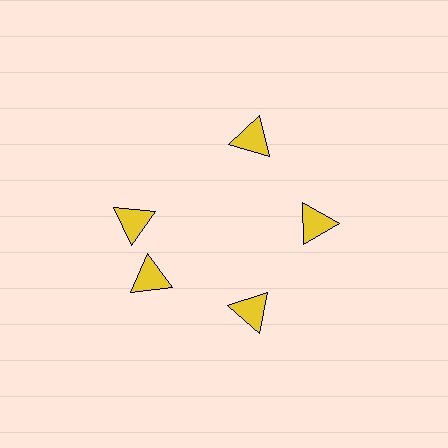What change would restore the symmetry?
The symmetry would be restored by rotating it back into even spacing with its neighbors so that all 5 triangles sit at equal angles and equal distance from the center.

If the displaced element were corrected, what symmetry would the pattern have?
It would have 5-fold rotational symmetry — the pattern would map onto itself every 72 degrees.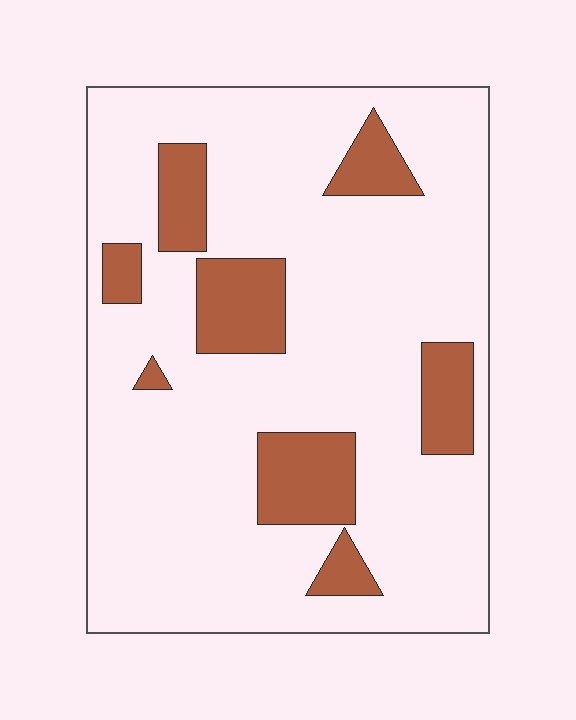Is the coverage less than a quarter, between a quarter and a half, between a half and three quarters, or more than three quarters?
Less than a quarter.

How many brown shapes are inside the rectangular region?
8.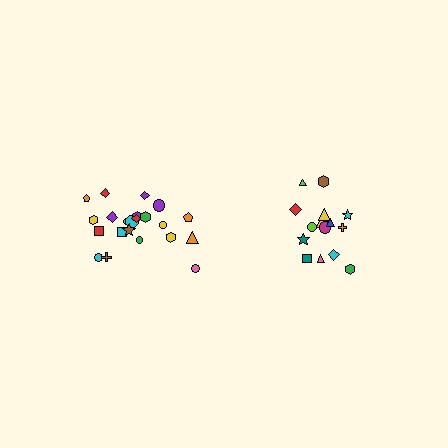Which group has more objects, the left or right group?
The left group.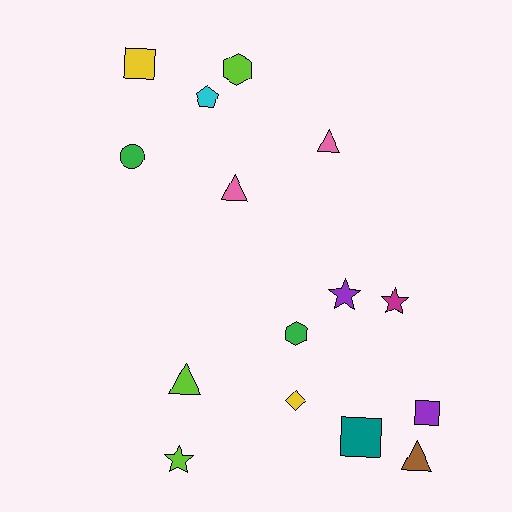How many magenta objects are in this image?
There is 1 magenta object.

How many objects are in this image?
There are 15 objects.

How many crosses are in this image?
There are no crosses.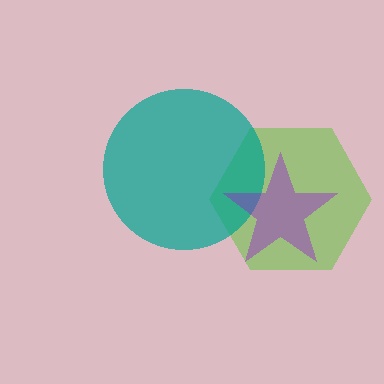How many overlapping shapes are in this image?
There are 3 overlapping shapes in the image.